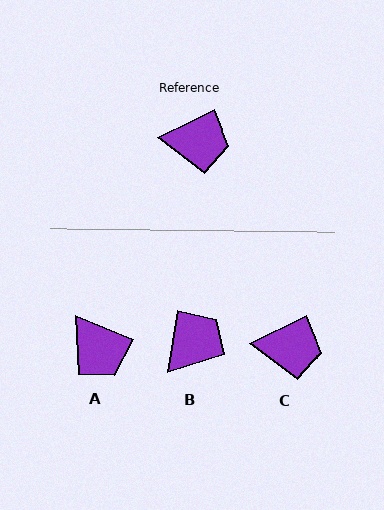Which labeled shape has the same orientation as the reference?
C.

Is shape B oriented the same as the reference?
No, it is off by about 55 degrees.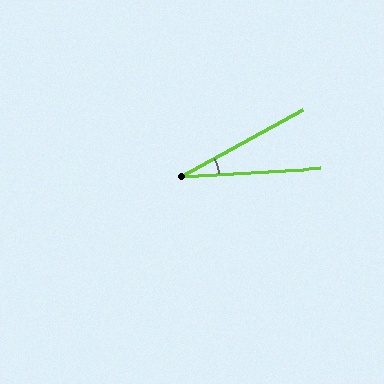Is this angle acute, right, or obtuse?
It is acute.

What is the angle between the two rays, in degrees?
Approximately 25 degrees.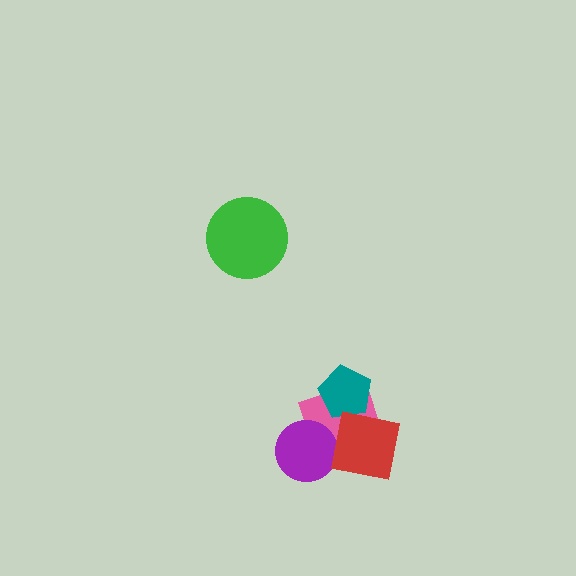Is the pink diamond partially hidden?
Yes, it is partially covered by another shape.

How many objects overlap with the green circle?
0 objects overlap with the green circle.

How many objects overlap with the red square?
1 object overlaps with the red square.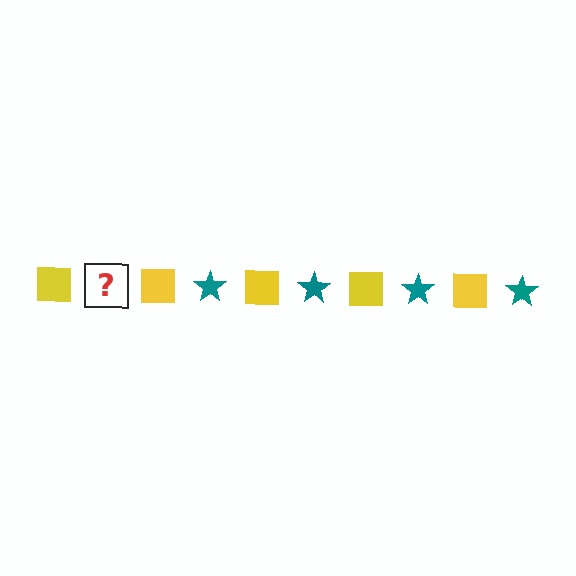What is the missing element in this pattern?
The missing element is a teal star.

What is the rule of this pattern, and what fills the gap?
The rule is that the pattern alternates between yellow square and teal star. The gap should be filled with a teal star.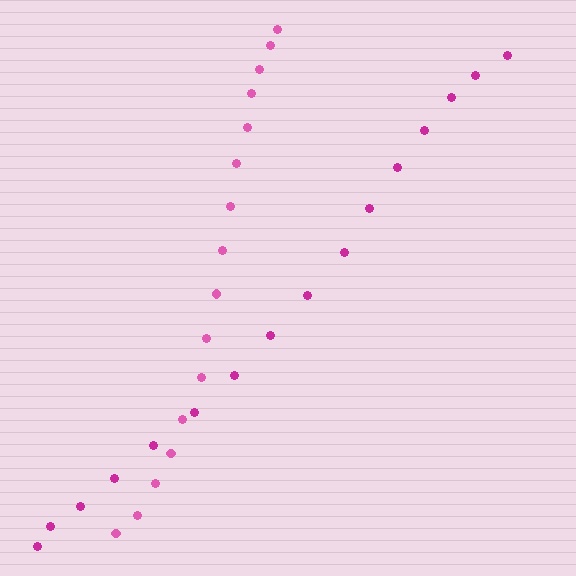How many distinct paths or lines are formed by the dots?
There are 2 distinct paths.